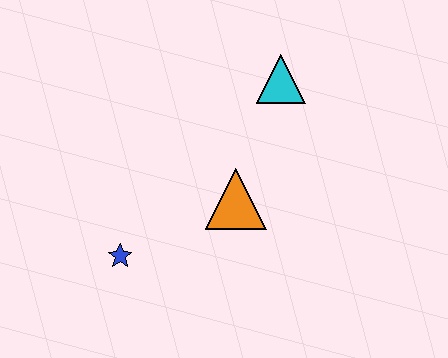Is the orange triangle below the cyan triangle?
Yes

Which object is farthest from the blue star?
The cyan triangle is farthest from the blue star.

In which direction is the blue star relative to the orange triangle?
The blue star is to the left of the orange triangle.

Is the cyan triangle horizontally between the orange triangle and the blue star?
No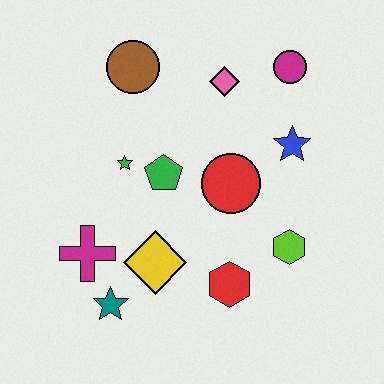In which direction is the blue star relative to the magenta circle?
The blue star is below the magenta circle.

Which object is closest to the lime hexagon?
The red hexagon is closest to the lime hexagon.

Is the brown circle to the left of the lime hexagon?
Yes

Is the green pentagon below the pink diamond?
Yes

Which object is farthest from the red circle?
The teal star is farthest from the red circle.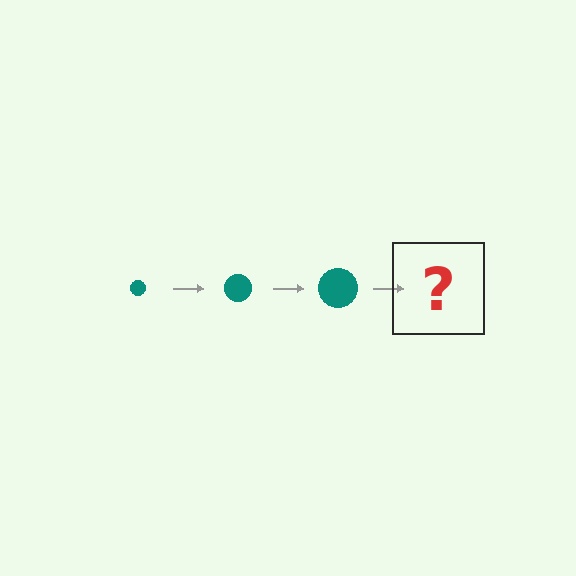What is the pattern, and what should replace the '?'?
The pattern is that the circle gets progressively larger each step. The '?' should be a teal circle, larger than the previous one.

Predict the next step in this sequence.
The next step is a teal circle, larger than the previous one.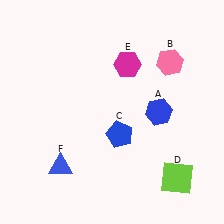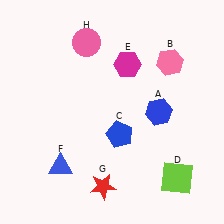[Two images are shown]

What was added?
A red star (G), a pink circle (H) were added in Image 2.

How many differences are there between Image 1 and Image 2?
There are 2 differences between the two images.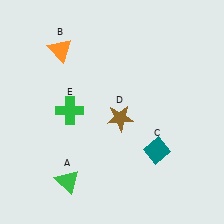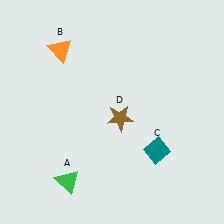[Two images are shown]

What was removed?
The green cross (E) was removed in Image 2.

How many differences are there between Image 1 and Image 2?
There is 1 difference between the two images.